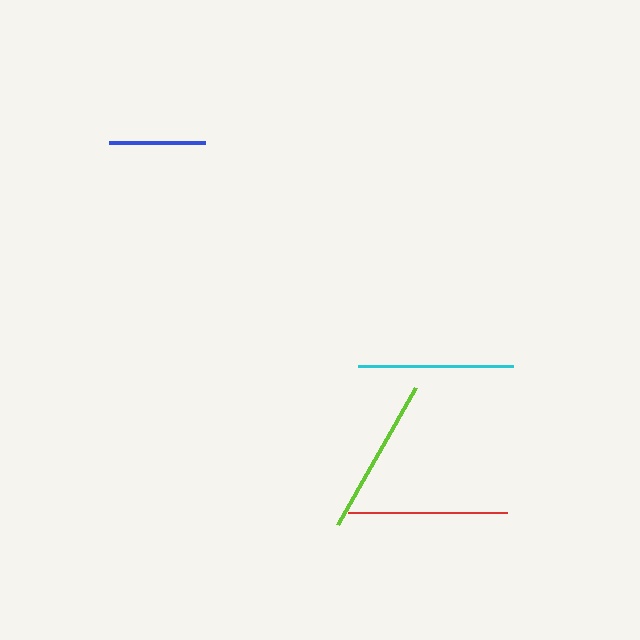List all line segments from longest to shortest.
From longest to shortest: red, lime, cyan, blue.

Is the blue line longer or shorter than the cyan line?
The cyan line is longer than the blue line.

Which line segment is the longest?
The red line is the longest at approximately 160 pixels.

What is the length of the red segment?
The red segment is approximately 160 pixels long.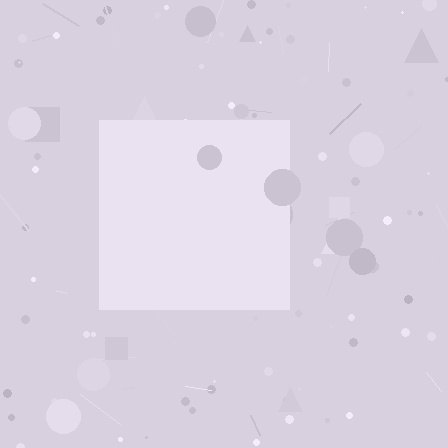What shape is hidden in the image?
A square is hidden in the image.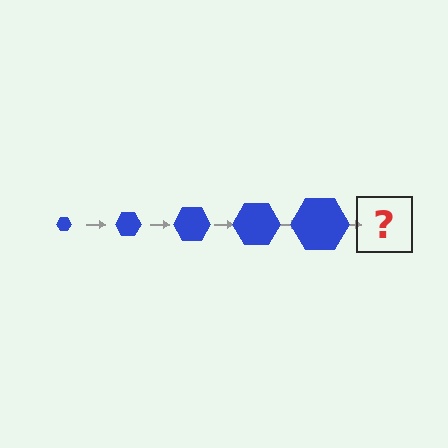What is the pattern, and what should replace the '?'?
The pattern is that the hexagon gets progressively larger each step. The '?' should be a blue hexagon, larger than the previous one.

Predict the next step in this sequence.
The next step is a blue hexagon, larger than the previous one.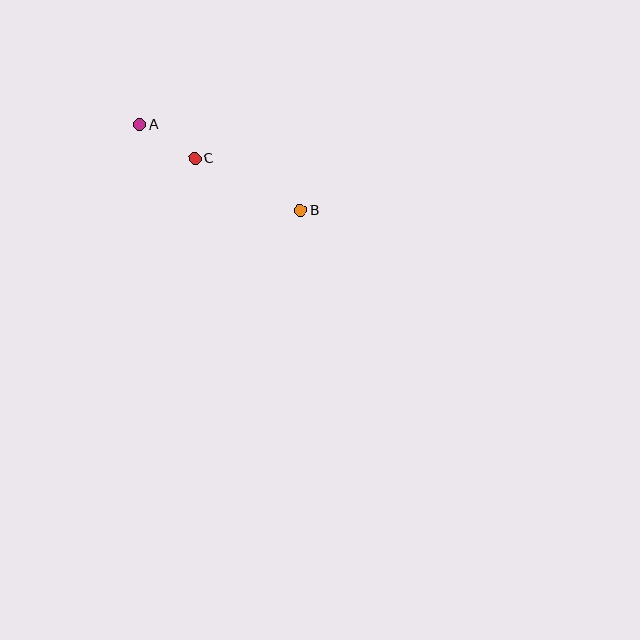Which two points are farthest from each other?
Points A and B are farthest from each other.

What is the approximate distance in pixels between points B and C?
The distance between B and C is approximately 117 pixels.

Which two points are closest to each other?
Points A and C are closest to each other.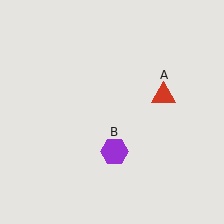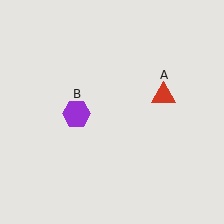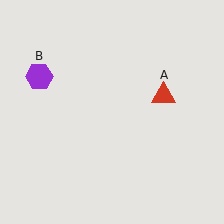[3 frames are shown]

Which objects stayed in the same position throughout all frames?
Red triangle (object A) remained stationary.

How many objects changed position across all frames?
1 object changed position: purple hexagon (object B).